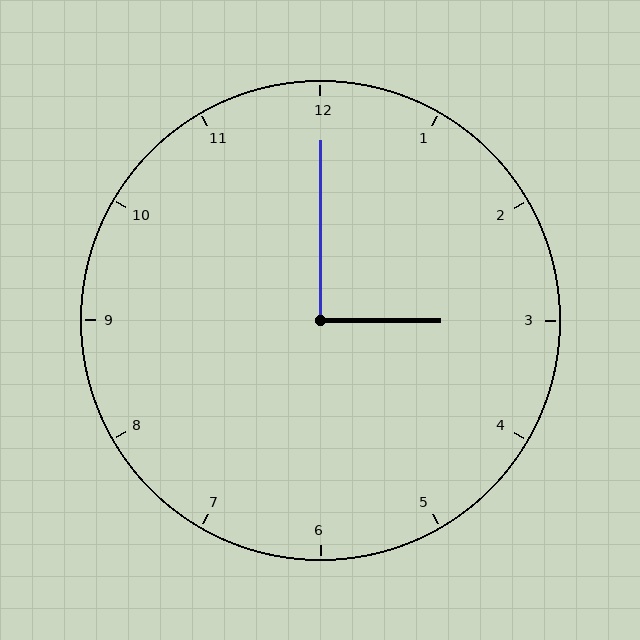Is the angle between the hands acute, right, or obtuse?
It is right.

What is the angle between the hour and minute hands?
Approximately 90 degrees.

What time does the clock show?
3:00.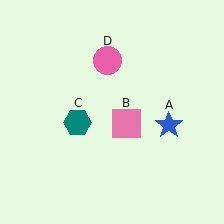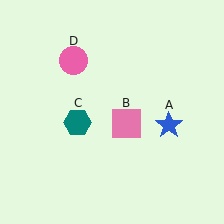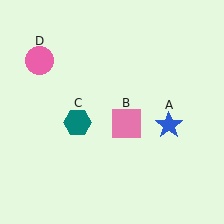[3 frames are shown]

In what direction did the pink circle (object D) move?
The pink circle (object D) moved left.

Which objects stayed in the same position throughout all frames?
Blue star (object A) and pink square (object B) and teal hexagon (object C) remained stationary.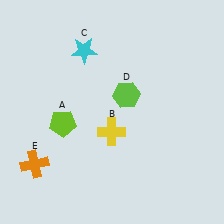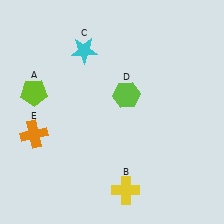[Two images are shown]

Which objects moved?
The objects that moved are: the lime pentagon (A), the yellow cross (B), the orange cross (E).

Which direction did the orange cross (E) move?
The orange cross (E) moved up.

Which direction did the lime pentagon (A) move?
The lime pentagon (A) moved up.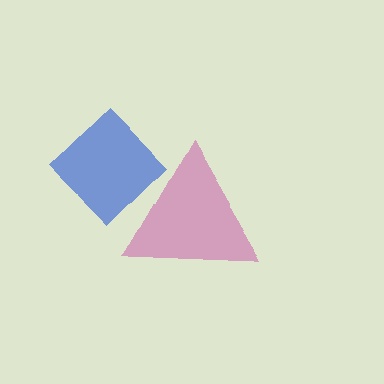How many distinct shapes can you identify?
There are 2 distinct shapes: a blue diamond, a magenta triangle.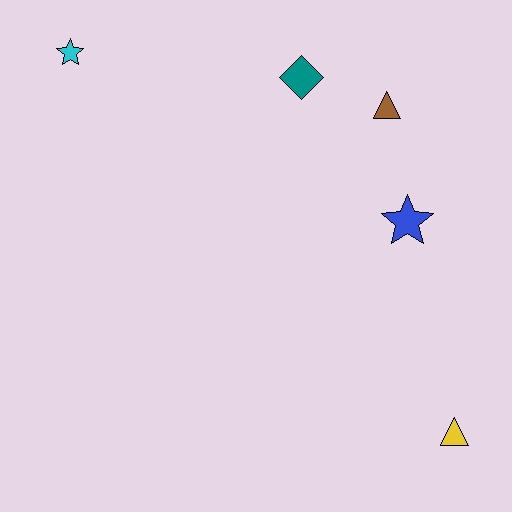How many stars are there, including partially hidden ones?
There are 2 stars.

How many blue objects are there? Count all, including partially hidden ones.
There is 1 blue object.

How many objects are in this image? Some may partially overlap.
There are 5 objects.